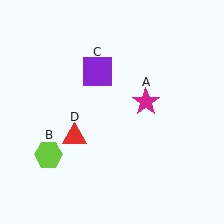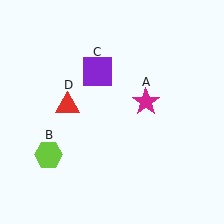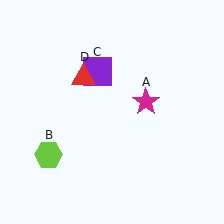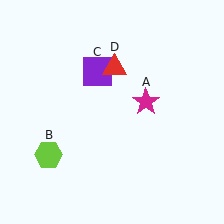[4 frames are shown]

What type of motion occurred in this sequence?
The red triangle (object D) rotated clockwise around the center of the scene.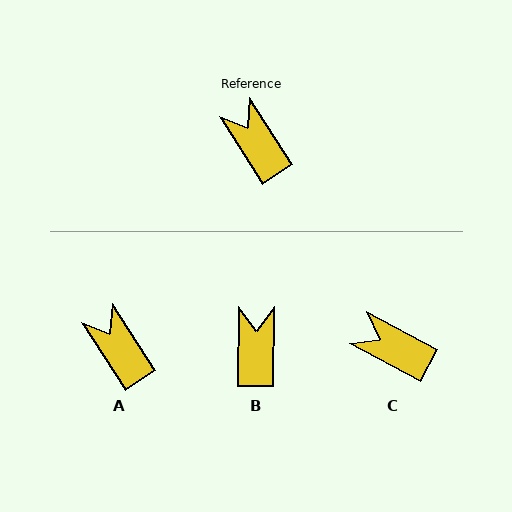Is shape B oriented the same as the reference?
No, it is off by about 33 degrees.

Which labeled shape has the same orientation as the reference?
A.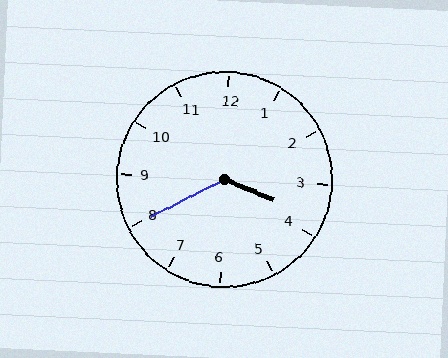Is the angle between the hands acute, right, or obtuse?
It is obtuse.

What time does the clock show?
3:40.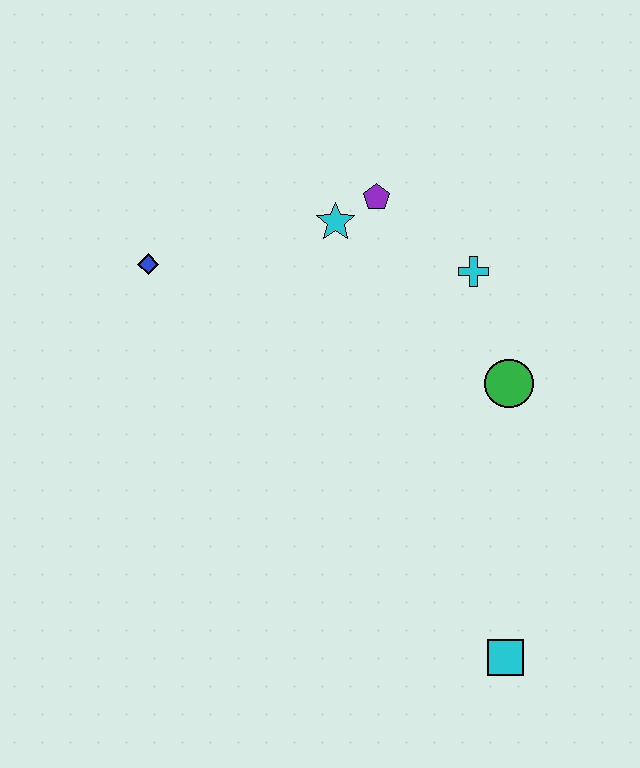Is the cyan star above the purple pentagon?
No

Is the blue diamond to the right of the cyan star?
No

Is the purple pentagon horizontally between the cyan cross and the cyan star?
Yes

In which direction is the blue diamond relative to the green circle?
The blue diamond is to the left of the green circle.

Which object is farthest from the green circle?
The blue diamond is farthest from the green circle.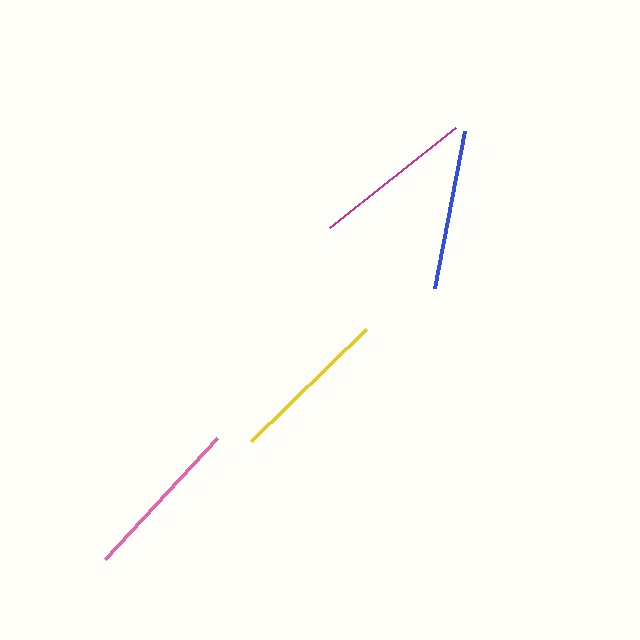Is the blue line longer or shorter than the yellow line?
The yellow line is longer than the blue line.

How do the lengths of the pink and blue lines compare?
The pink and blue lines are approximately the same length.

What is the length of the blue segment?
The blue segment is approximately 160 pixels long.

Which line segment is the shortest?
The blue line is the shortest at approximately 160 pixels.